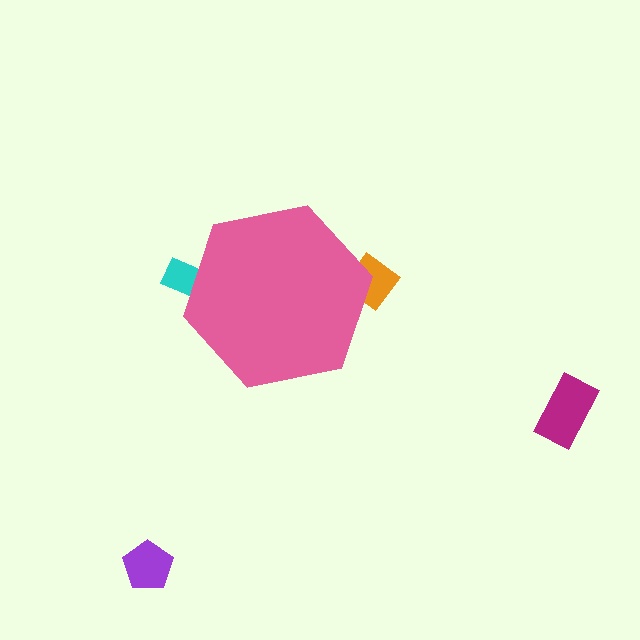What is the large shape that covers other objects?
A pink hexagon.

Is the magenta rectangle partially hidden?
No, the magenta rectangle is fully visible.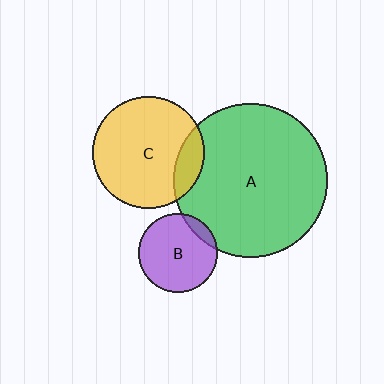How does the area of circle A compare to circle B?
Approximately 3.8 times.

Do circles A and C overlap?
Yes.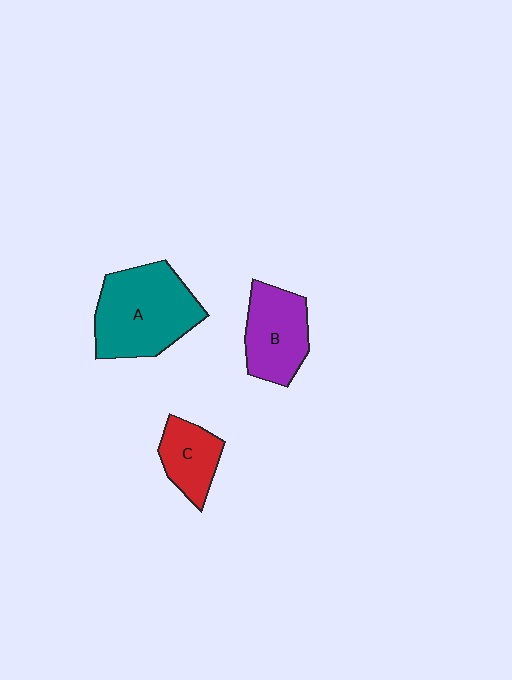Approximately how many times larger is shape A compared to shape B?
Approximately 1.5 times.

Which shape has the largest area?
Shape A (teal).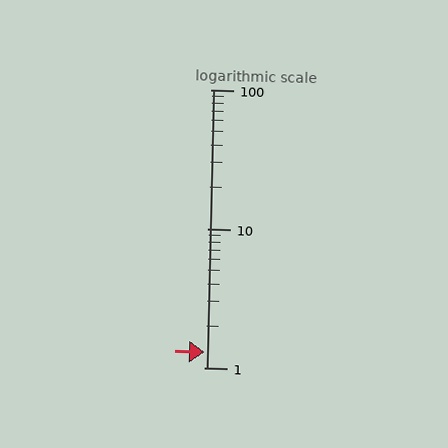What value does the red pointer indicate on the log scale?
The pointer indicates approximately 1.3.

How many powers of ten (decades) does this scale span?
The scale spans 2 decades, from 1 to 100.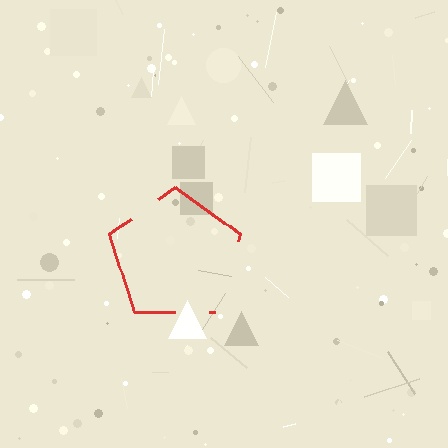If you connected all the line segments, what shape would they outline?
They would outline a pentagon.